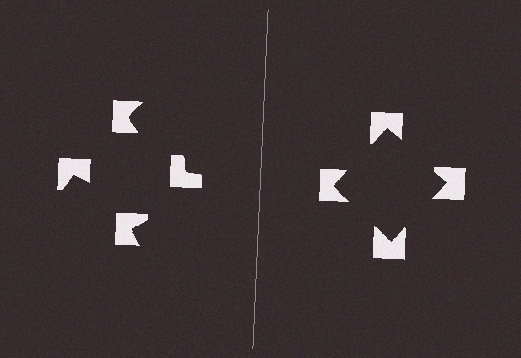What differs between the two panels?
The notched squares are positioned identically on both sides; only the wedge orientations differ. On the right they align to a square; on the left they are misaligned.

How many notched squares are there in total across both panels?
8 — 4 on each side.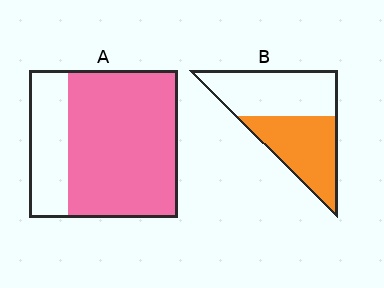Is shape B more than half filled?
Roughly half.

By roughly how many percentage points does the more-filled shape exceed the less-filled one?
By roughly 25 percentage points (A over B).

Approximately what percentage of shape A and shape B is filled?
A is approximately 75% and B is approximately 50%.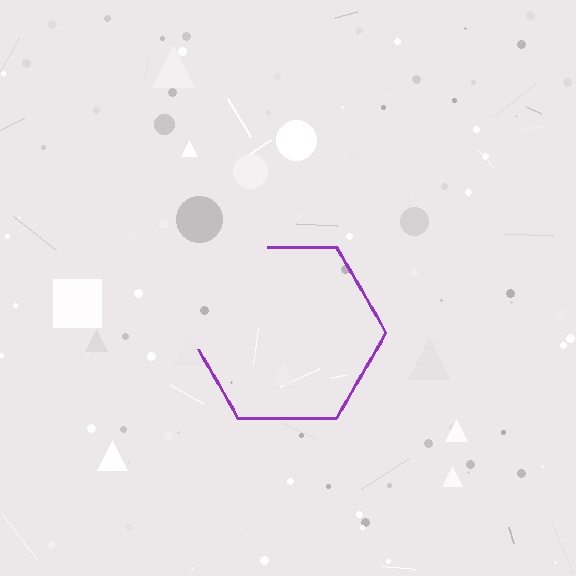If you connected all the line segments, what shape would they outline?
They would outline a hexagon.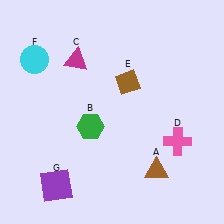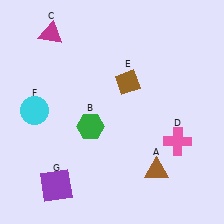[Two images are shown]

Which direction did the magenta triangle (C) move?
The magenta triangle (C) moved up.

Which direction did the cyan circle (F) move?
The cyan circle (F) moved down.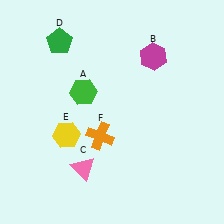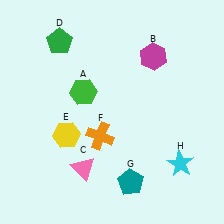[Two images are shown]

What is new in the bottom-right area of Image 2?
A teal pentagon (G) was added in the bottom-right area of Image 2.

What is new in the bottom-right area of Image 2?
A cyan star (H) was added in the bottom-right area of Image 2.